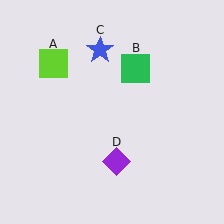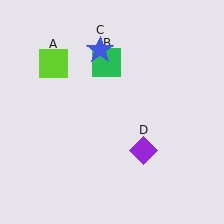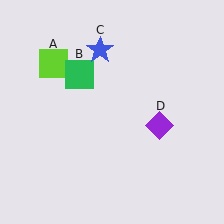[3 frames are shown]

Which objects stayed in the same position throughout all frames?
Lime square (object A) and blue star (object C) remained stationary.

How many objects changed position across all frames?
2 objects changed position: green square (object B), purple diamond (object D).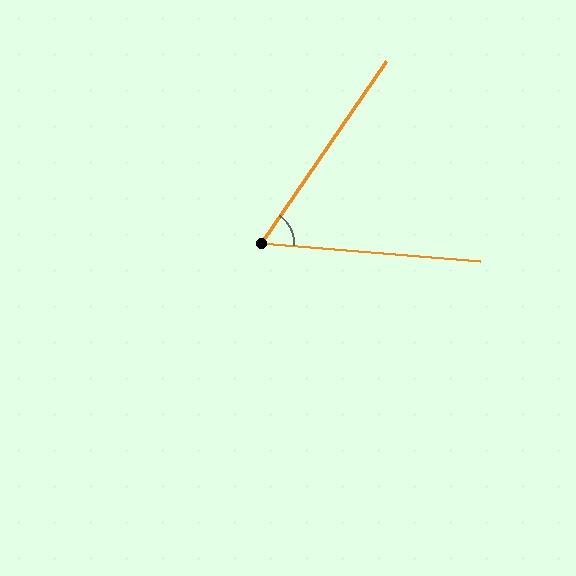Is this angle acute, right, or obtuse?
It is acute.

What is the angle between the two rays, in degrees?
Approximately 60 degrees.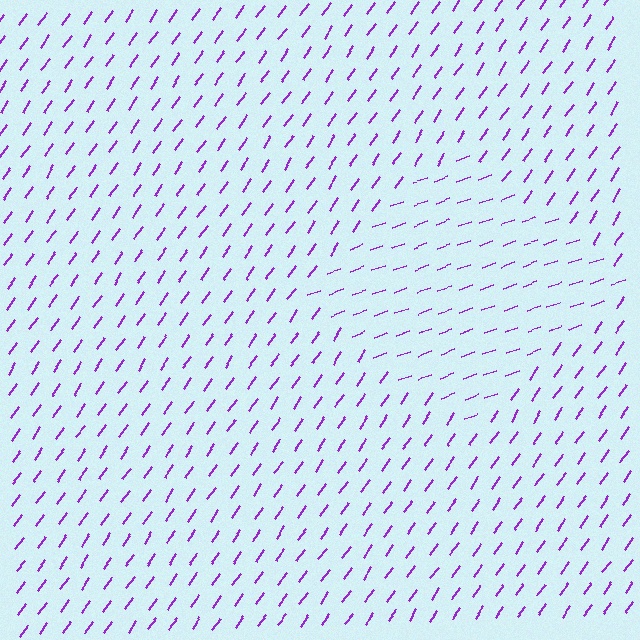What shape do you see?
I see a diamond.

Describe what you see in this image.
The image is filled with small purple line segments. A diamond region in the image has lines oriented differently from the surrounding lines, creating a visible texture boundary.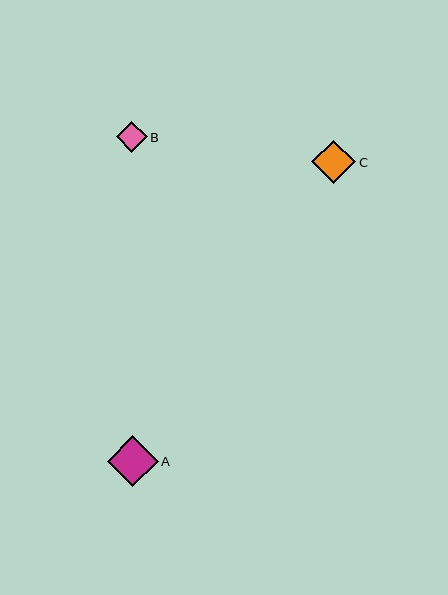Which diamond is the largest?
Diamond A is the largest with a size of approximately 51 pixels.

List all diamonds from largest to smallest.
From largest to smallest: A, C, B.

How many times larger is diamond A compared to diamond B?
Diamond A is approximately 1.7 times the size of diamond B.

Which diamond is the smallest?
Diamond B is the smallest with a size of approximately 31 pixels.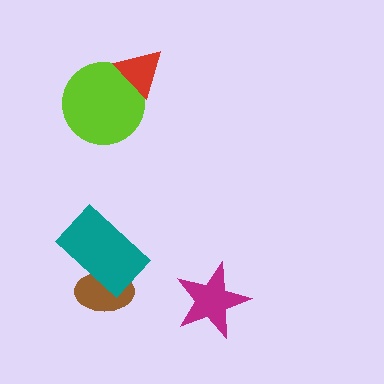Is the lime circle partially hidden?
Yes, it is partially covered by another shape.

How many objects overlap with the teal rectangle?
1 object overlaps with the teal rectangle.